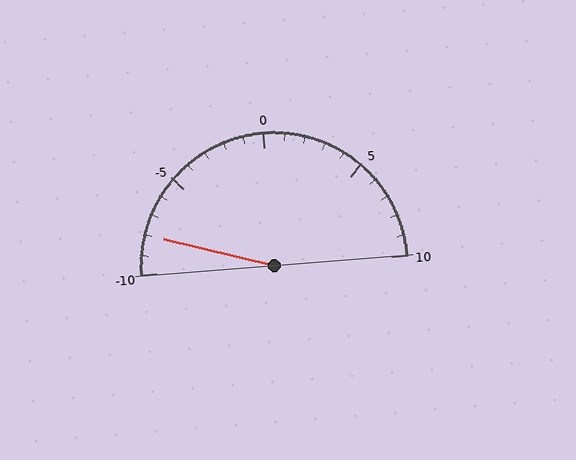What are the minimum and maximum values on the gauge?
The gauge ranges from -10 to 10.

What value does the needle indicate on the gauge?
The needle indicates approximately -8.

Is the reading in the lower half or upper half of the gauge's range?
The reading is in the lower half of the range (-10 to 10).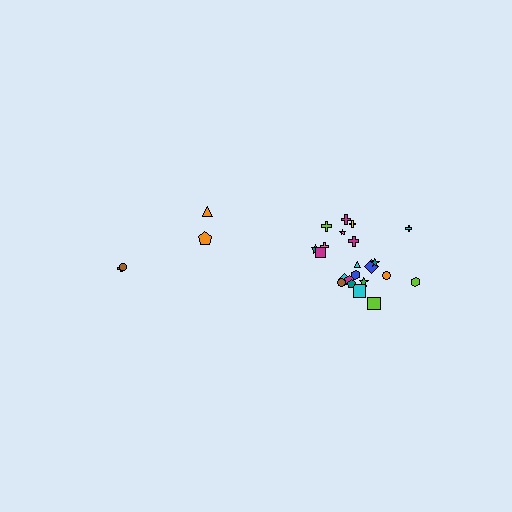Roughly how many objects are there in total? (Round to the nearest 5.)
Roughly 25 objects in total.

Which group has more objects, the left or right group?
The right group.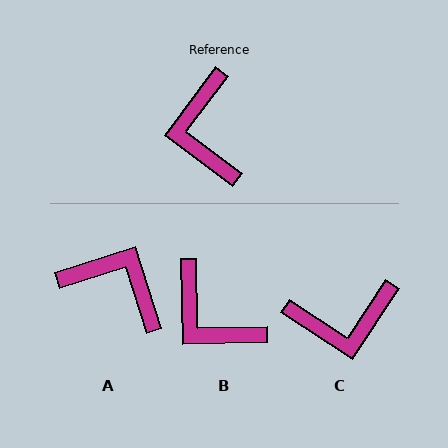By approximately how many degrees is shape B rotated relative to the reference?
Approximately 38 degrees counter-clockwise.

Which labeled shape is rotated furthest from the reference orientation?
A, about 126 degrees away.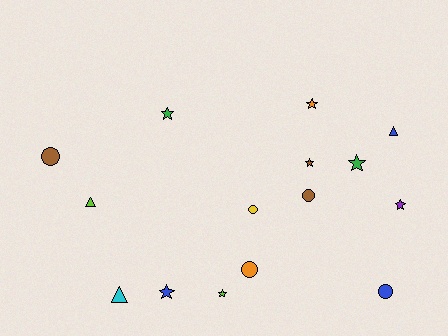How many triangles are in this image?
There are 3 triangles.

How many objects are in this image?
There are 15 objects.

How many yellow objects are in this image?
There is 1 yellow object.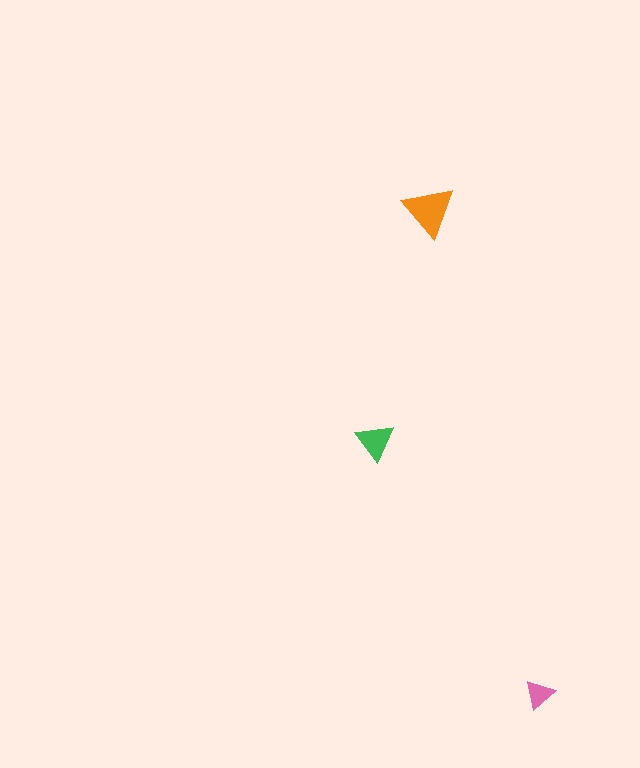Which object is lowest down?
The pink triangle is bottommost.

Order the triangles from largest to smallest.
the orange one, the green one, the pink one.